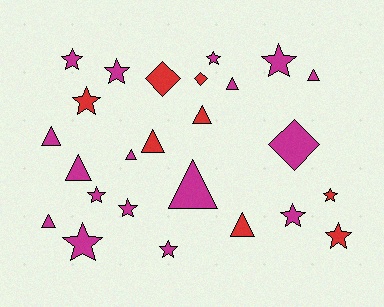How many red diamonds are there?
There are 2 red diamonds.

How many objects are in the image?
There are 25 objects.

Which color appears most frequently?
Magenta, with 17 objects.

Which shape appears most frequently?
Star, with 12 objects.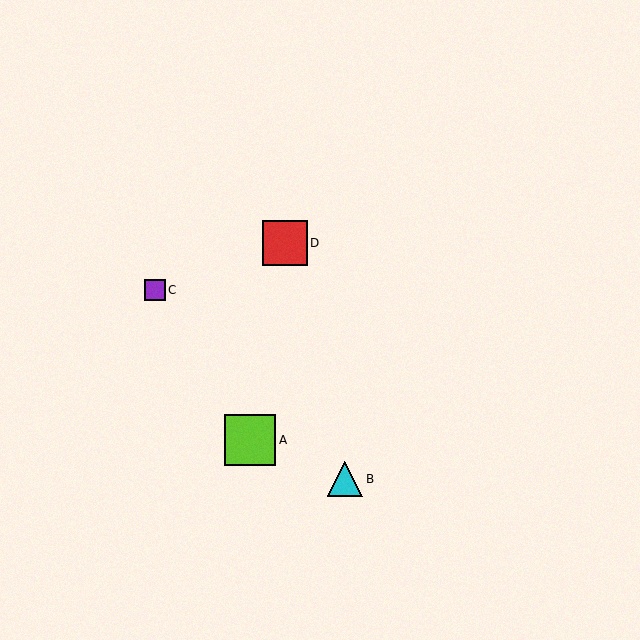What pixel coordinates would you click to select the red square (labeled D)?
Click at (285, 243) to select the red square D.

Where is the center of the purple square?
The center of the purple square is at (155, 290).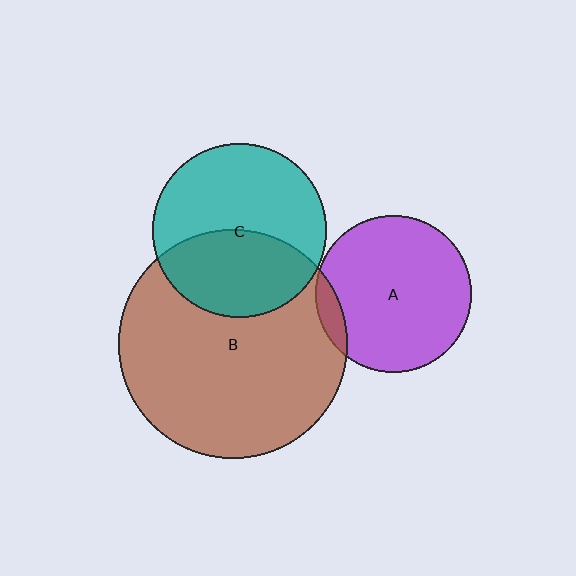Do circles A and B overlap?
Yes.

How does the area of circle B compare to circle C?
Approximately 1.7 times.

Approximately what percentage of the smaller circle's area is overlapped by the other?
Approximately 10%.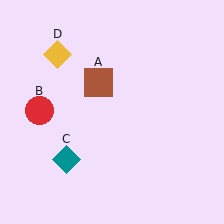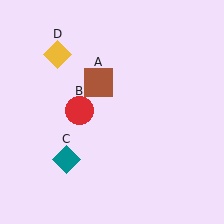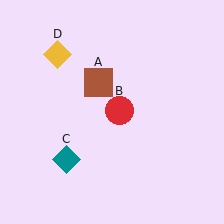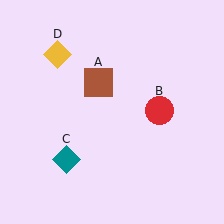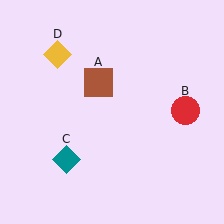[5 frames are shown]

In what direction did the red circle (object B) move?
The red circle (object B) moved right.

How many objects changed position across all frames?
1 object changed position: red circle (object B).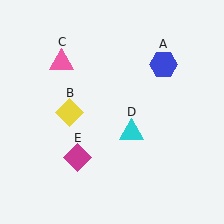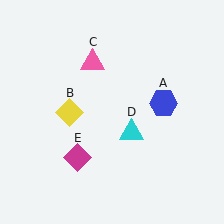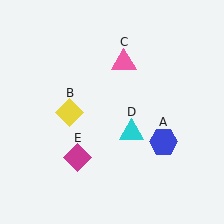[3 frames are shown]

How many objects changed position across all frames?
2 objects changed position: blue hexagon (object A), pink triangle (object C).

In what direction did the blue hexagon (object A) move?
The blue hexagon (object A) moved down.